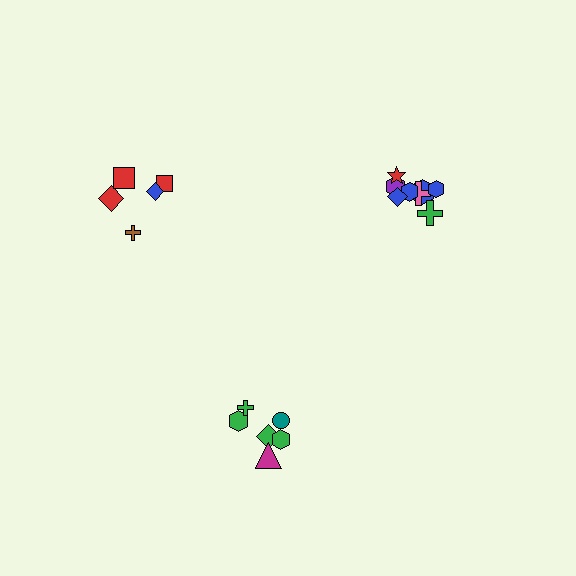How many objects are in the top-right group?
There are 8 objects.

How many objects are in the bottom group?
There are 6 objects.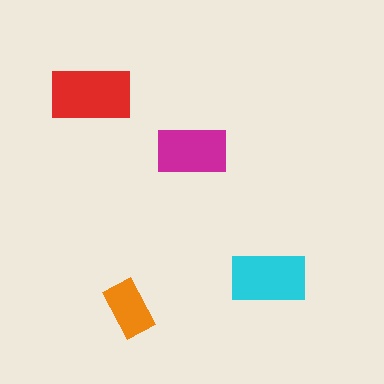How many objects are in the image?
There are 4 objects in the image.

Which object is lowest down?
The orange rectangle is bottommost.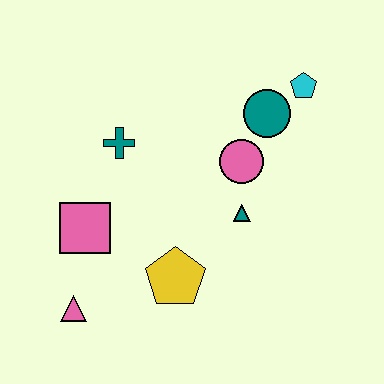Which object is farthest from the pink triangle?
The cyan pentagon is farthest from the pink triangle.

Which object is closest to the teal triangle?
The pink circle is closest to the teal triangle.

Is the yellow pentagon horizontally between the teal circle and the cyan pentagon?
No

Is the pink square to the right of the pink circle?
No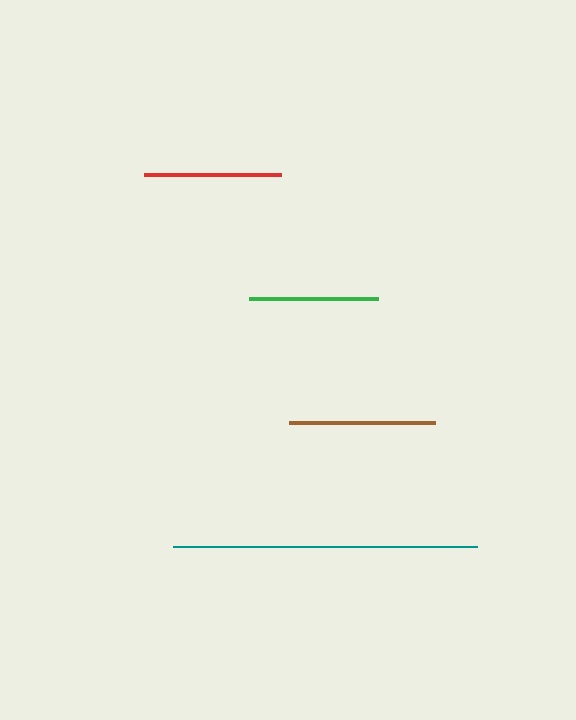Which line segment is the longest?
The teal line is the longest at approximately 304 pixels.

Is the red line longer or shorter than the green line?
The red line is longer than the green line.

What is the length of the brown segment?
The brown segment is approximately 146 pixels long.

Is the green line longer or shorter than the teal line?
The teal line is longer than the green line.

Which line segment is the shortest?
The green line is the shortest at approximately 129 pixels.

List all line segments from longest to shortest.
From longest to shortest: teal, brown, red, green.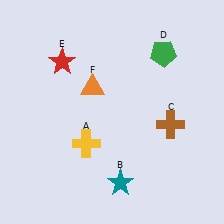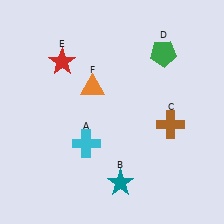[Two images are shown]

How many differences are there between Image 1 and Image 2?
There is 1 difference between the two images.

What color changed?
The cross (A) changed from yellow in Image 1 to cyan in Image 2.